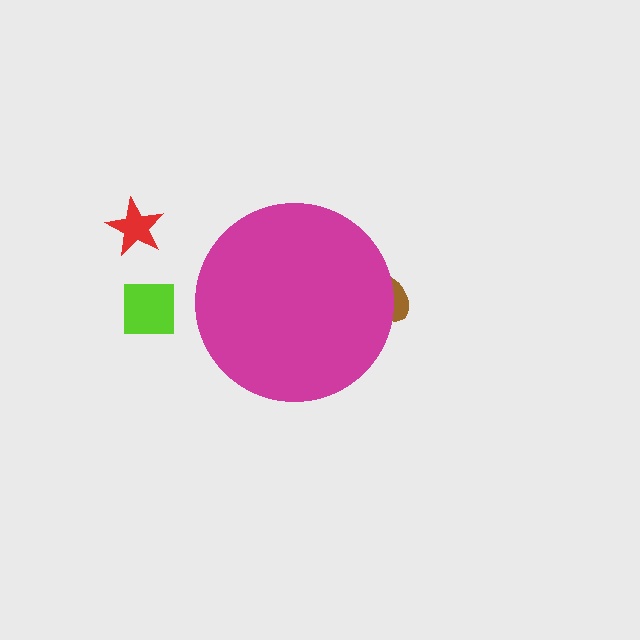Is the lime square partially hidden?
No, the lime square is fully visible.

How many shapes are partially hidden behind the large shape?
1 shape is partially hidden.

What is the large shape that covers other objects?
A magenta circle.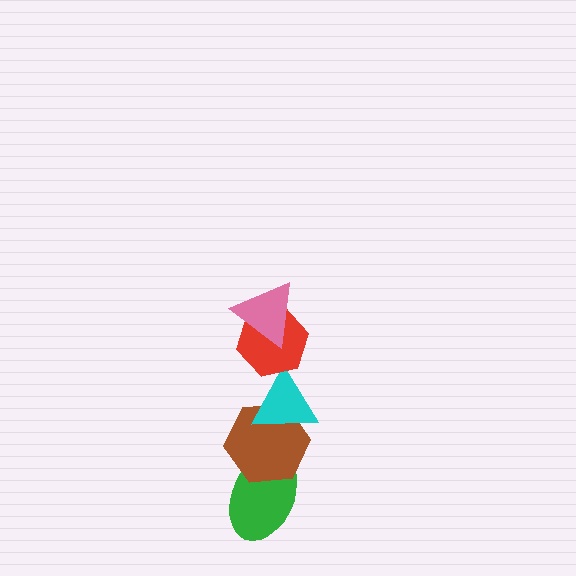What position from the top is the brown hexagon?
The brown hexagon is 4th from the top.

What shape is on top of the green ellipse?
The brown hexagon is on top of the green ellipse.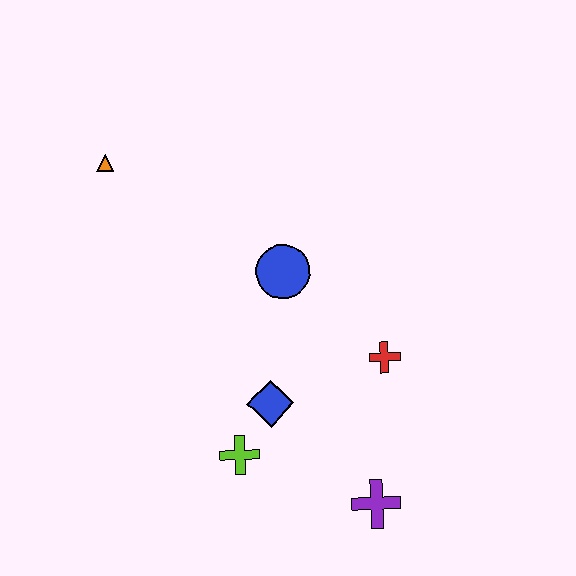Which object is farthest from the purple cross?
The orange triangle is farthest from the purple cross.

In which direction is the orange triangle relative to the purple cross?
The orange triangle is above the purple cross.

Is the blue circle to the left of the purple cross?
Yes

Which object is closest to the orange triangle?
The blue circle is closest to the orange triangle.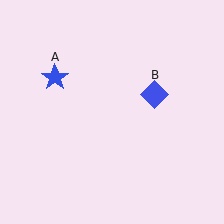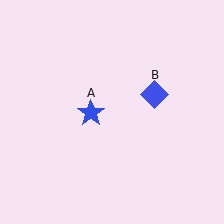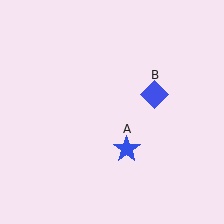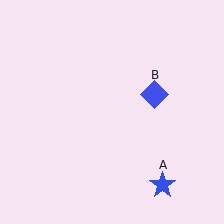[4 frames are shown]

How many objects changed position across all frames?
1 object changed position: blue star (object A).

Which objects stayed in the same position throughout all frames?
Blue diamond (object B) remained stationary.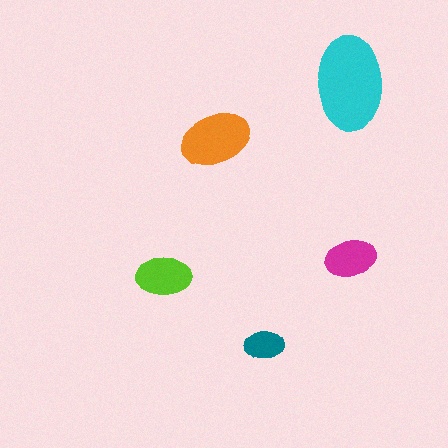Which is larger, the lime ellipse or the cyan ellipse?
The cyan one.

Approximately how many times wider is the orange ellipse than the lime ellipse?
About 1.5 times wider.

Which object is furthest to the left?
The lime ellipse is leftmost.